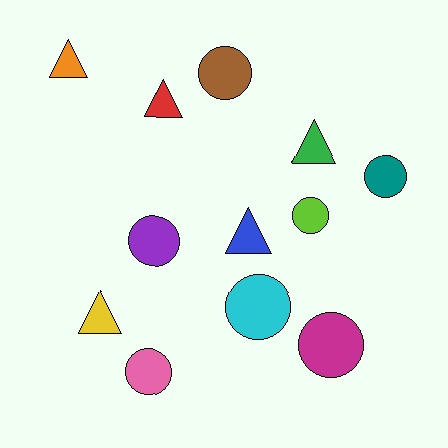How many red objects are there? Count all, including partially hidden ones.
There is 1 red object.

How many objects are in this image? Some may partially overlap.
There are 12 objects.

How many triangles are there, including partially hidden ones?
There are 5 triangles.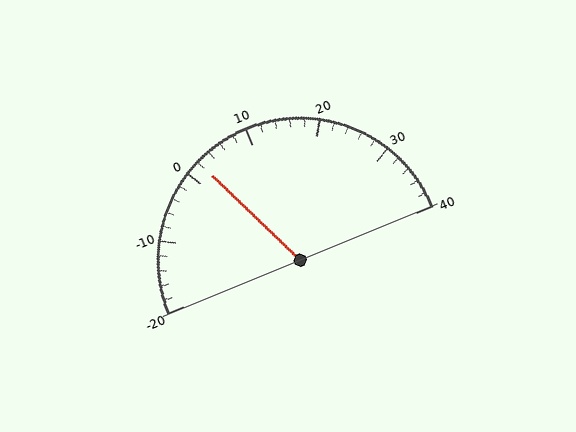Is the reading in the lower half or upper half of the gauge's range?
The reading is in the lower half of the range (-20 to 40).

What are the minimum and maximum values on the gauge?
The gauge ranges from -20 to 40.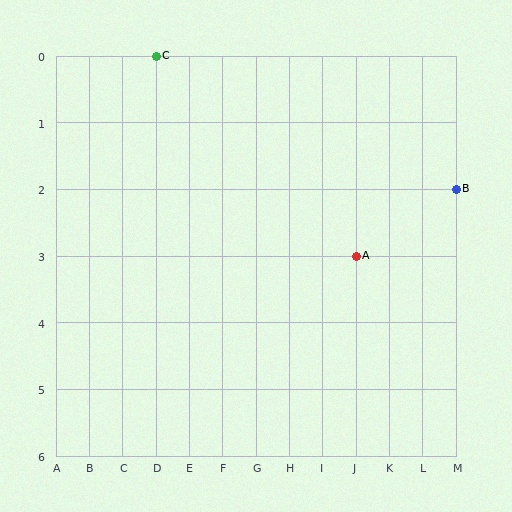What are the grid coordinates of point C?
Point C is at grid coordinates (D, 0).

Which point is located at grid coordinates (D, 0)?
Point C is at (D, 0).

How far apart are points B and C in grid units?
Points B and C are 9 columns and 2 rows apart (about 9.2 grid units diagonally).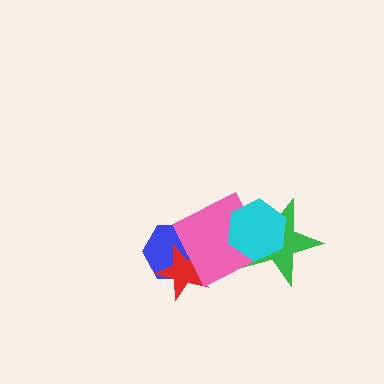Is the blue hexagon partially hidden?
Yes, it is partially covered by another shape.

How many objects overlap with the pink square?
4 objects overlap with the pink square.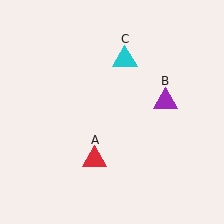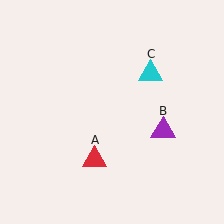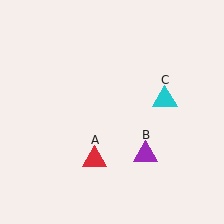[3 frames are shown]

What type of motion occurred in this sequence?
The purple triangle (object B), cyan triangle (object C) rotated clockwise around the center of the scene.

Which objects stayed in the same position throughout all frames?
Red triangle (object A) remained stationary.